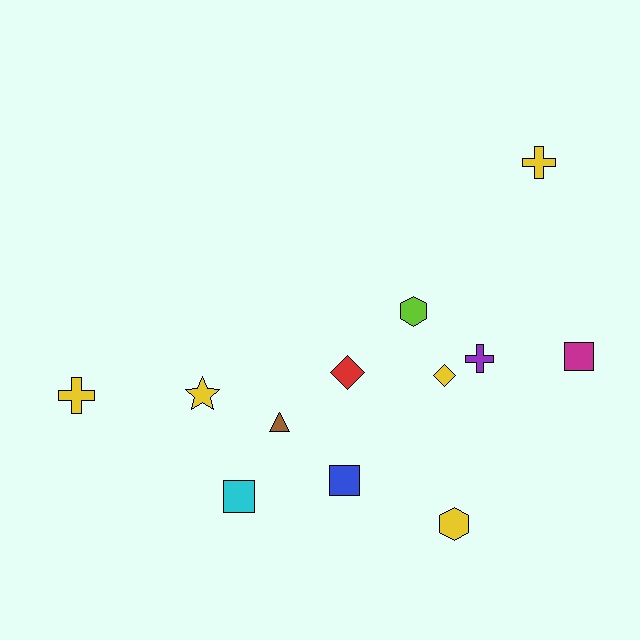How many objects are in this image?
There are 12 objects.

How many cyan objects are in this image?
There is 1 cyan object.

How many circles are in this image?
There are no circles.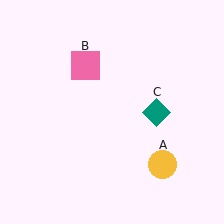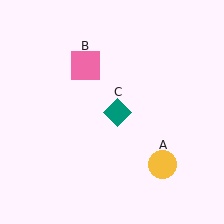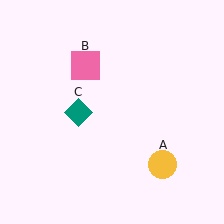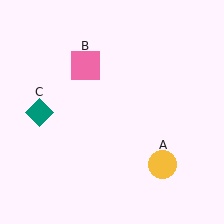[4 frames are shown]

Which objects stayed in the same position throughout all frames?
Yellow circle (object A) and pink square (object B) remained stationary.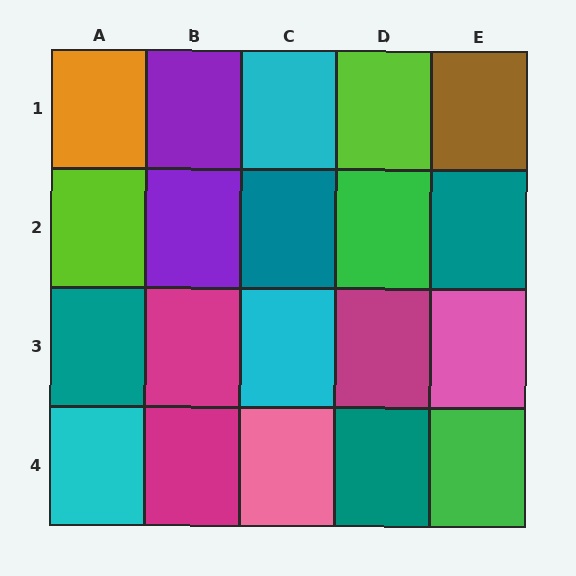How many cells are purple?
2 cells are purple.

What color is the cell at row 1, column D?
Lime.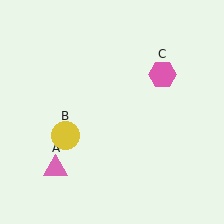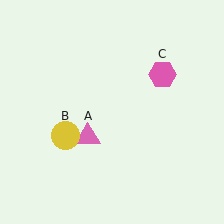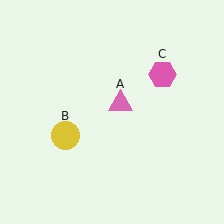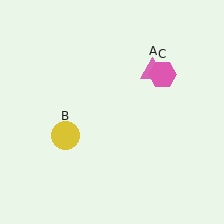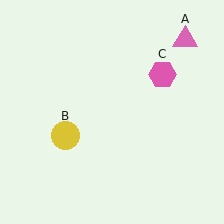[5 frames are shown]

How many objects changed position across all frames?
1 object changed position: pink triangle (object A).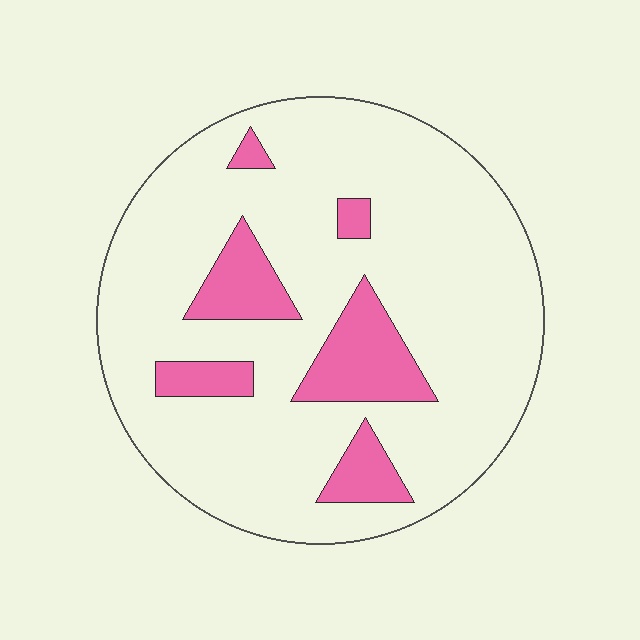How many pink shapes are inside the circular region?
6.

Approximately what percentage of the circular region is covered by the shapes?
Approximately 15%.